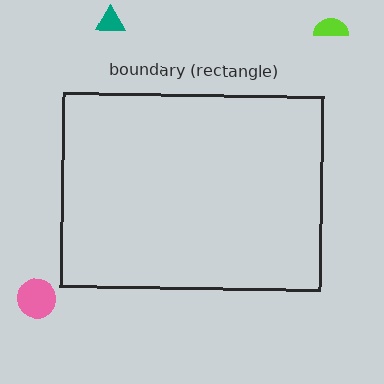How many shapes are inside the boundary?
0 inside, 3 outside.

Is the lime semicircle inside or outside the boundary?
Outside.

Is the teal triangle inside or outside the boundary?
Outside.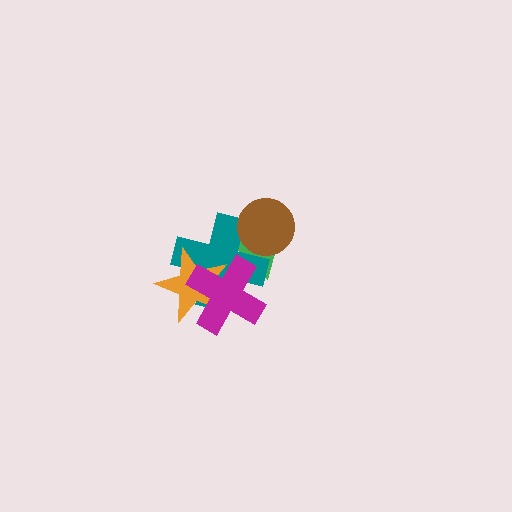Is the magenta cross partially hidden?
No, no other shape covers it.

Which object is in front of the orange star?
The magenta cross is in front of the orange star.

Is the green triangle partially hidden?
Yes, it is partially covered by another shape.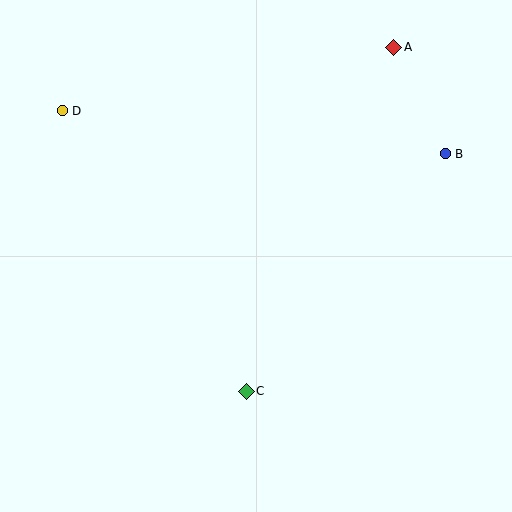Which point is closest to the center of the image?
Point C at (246, 391) is closest to the center.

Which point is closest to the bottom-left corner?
Point C is closest to the bottom-left corner.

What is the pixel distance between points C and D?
The distance between C and D is 335 pixels.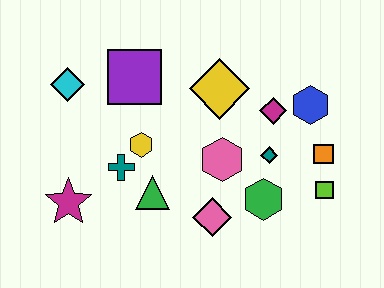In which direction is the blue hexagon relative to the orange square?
The blue hexagon is above the orange square.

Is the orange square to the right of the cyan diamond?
Yes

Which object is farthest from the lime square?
The cyan diamond is farthest from the lime square.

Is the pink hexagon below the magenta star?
No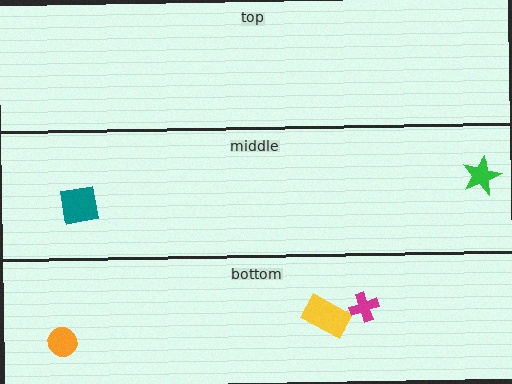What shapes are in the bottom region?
The yellow rectangle, the magenta cross, the orange circle.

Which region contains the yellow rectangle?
The bottom region.